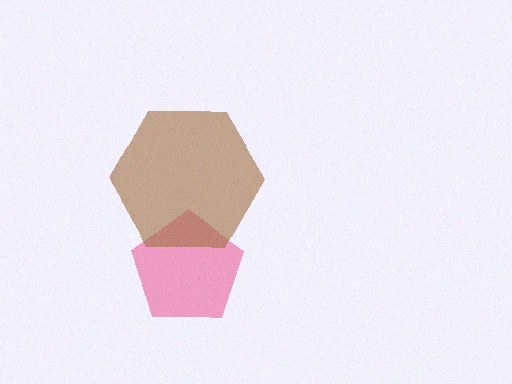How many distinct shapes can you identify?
There are 2 distinct shapes: a pink pentagon, a brown hexagon.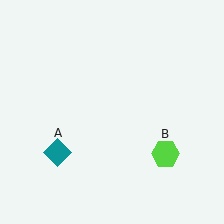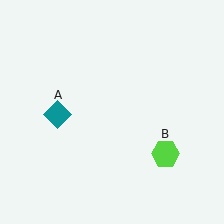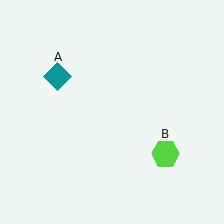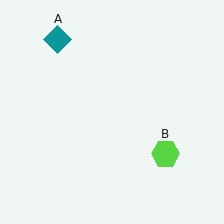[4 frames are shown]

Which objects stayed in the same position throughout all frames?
Lime hexagon (object B) remained stationary.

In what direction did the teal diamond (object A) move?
The teal diamond (object A) moved up.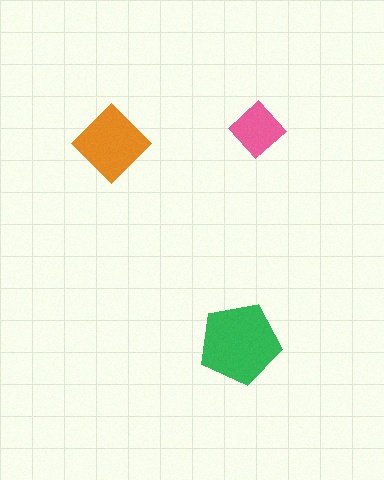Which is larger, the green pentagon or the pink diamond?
The green pentagon.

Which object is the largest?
The green pentagon.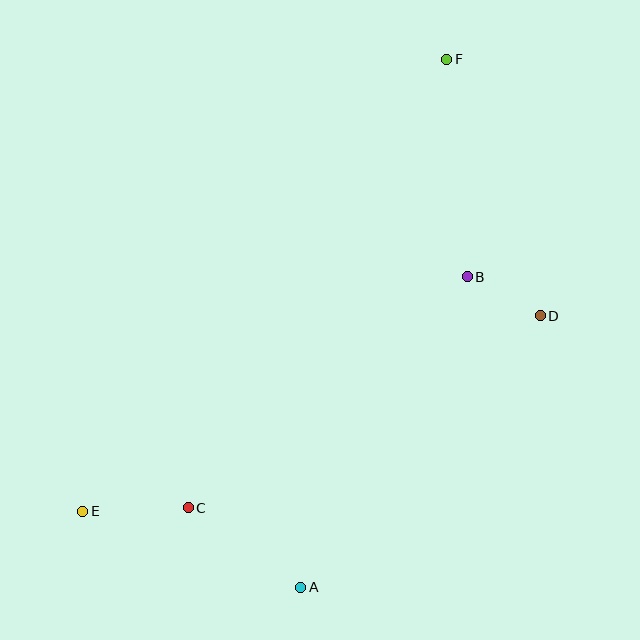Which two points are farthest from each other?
Points E and F are farthest from each other.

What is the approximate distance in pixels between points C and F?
The distance between C and F is approximately 518 pixels.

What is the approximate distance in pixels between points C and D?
The distance between C and D is approximately 401 pixels.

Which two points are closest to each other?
Points B and D are closest to each other.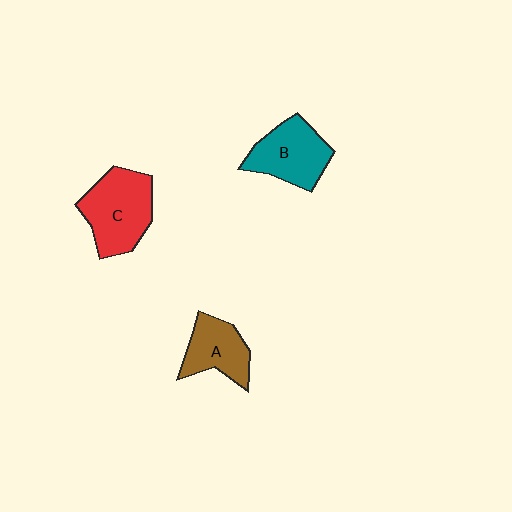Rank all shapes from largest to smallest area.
From largest to smallest: C (red), B (teal), A (brown).